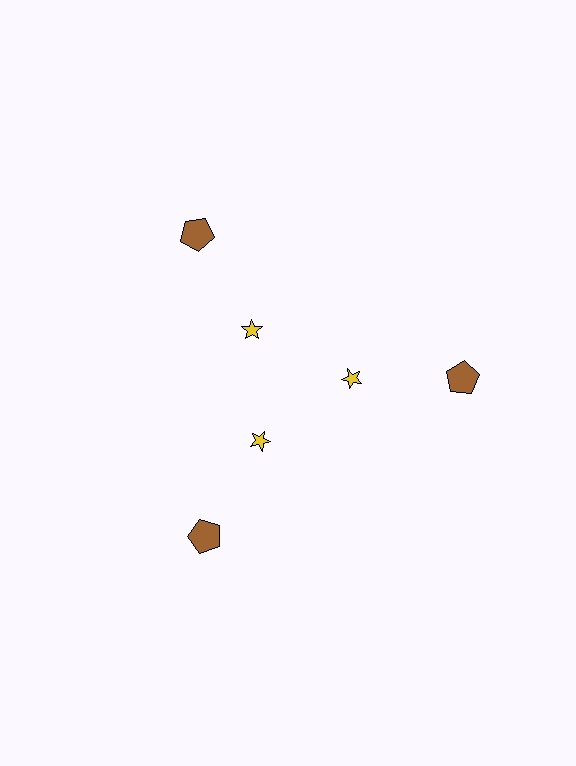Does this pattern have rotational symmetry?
Yes, this pattern has 3-fold rotational symmetry. It looks the same after rotating 120 degrees around the center.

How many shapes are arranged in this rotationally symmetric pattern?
There are 6 shapes, arranged in 3 groups of 2.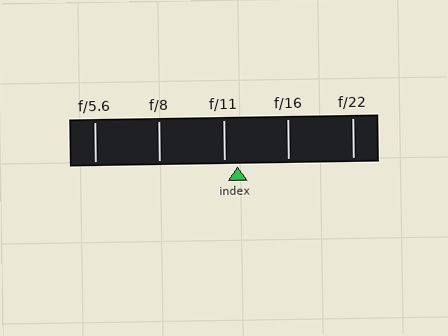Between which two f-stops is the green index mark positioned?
The index mark is between f/11 and f/16.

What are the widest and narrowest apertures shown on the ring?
The widest aperture shown is f/5.6 and the narrowest is f/22.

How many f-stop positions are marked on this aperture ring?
There are 5 f-stop positions marked.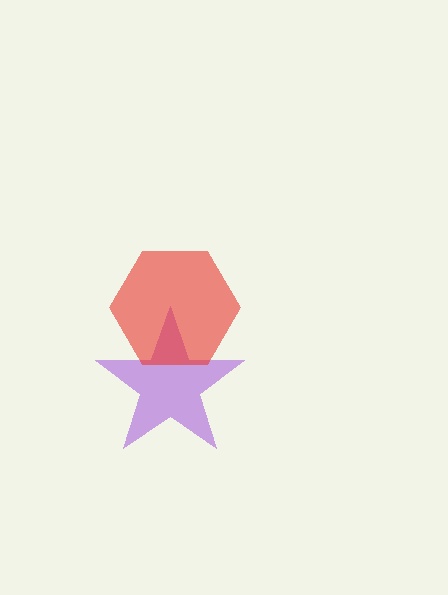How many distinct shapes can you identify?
There are 2 distinct shapes: a purple star, a red hexagon.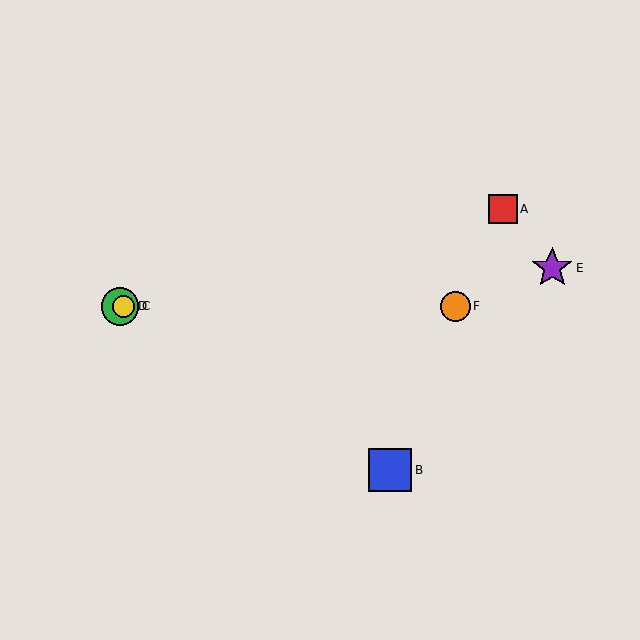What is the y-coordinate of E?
Object E is at y≈268.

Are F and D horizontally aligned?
Yes, both are at y≈306.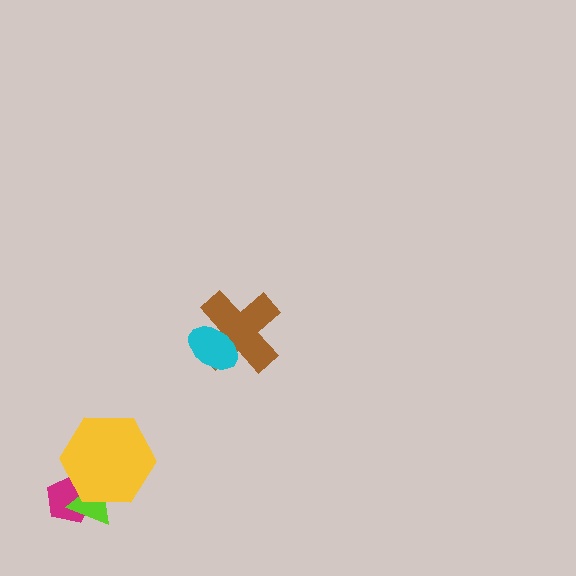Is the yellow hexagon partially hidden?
No, no other shape covers it.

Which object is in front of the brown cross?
The cyan ellipse is in front of the brown cross.